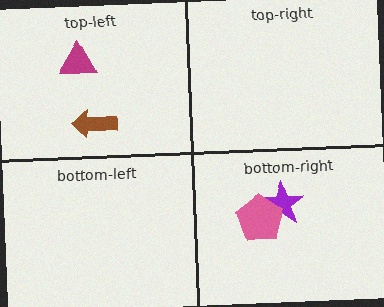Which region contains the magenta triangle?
The top-left region.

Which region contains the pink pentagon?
The bottom-right region.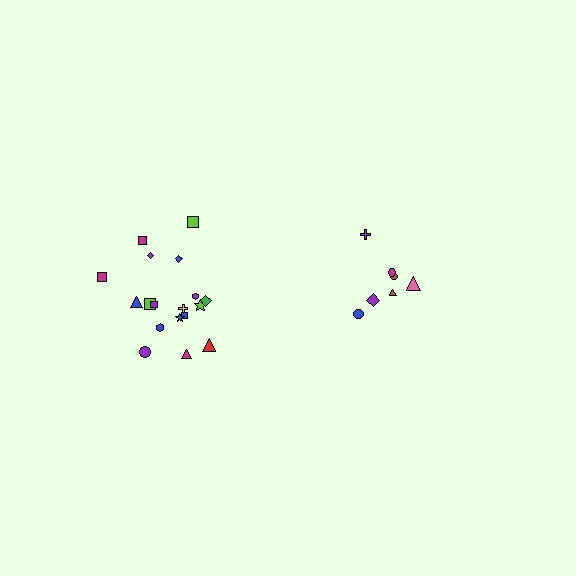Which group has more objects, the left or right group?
The left group.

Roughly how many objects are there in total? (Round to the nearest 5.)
Roughly 25 objects in total.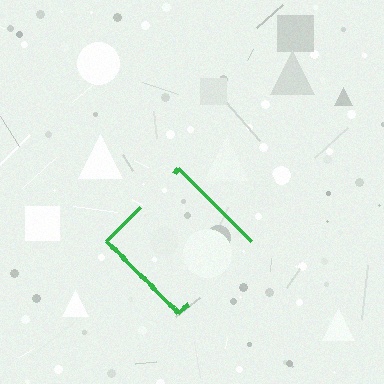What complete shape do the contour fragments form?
The contour fragments form a diamond.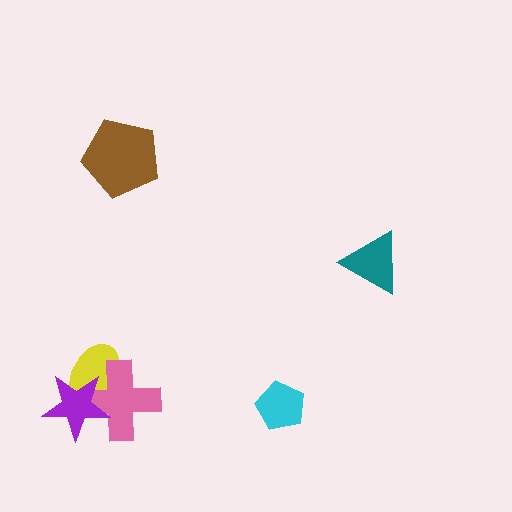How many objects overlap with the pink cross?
2 objects overlap with the pink cross.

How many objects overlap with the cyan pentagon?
0 objects overlap with the cyan pentagon.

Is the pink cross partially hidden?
Yes, it is partially covered by another shape.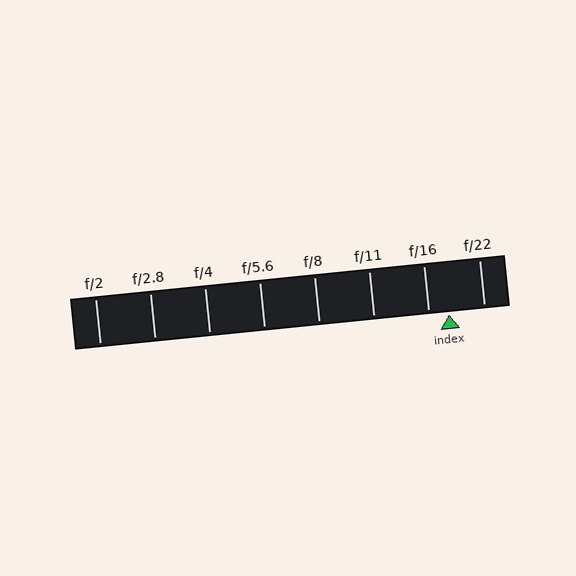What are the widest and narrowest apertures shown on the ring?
The widest aperture shown is f/2 and the narrowest is f/22.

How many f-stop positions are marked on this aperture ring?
There are 8 f-stop positions marked.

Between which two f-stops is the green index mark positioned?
The index mark is between f/16 and f/22.